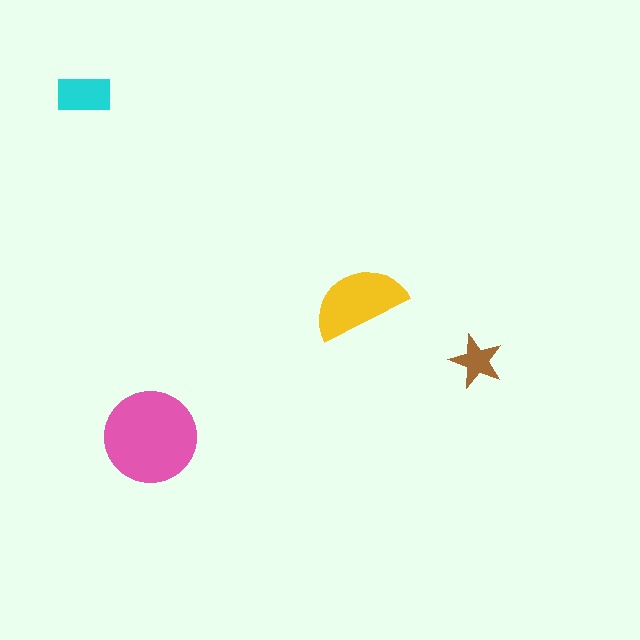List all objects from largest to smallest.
The pink circle, the yellow semicircle, the cyan rectangle, the brown star.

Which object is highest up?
The cyan rectangle is topmost.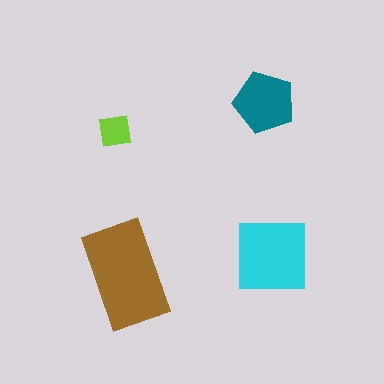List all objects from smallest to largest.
The lime square, the teal pentagon, the cyan square, the brown rectangle.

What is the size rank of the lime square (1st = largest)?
4th.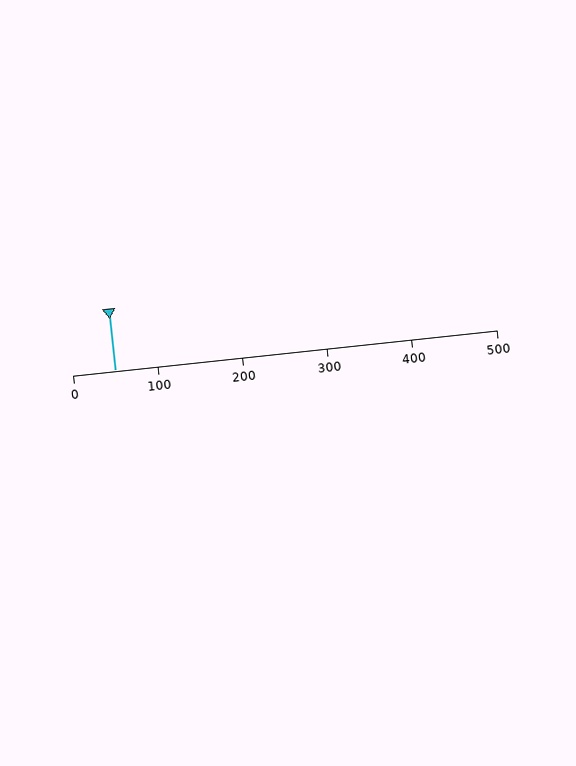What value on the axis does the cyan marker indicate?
The marker indicates approximately 50.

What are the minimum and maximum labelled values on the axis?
The axis runs from 0 to 500.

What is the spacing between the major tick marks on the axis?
The major ticks are spaced 100 apart.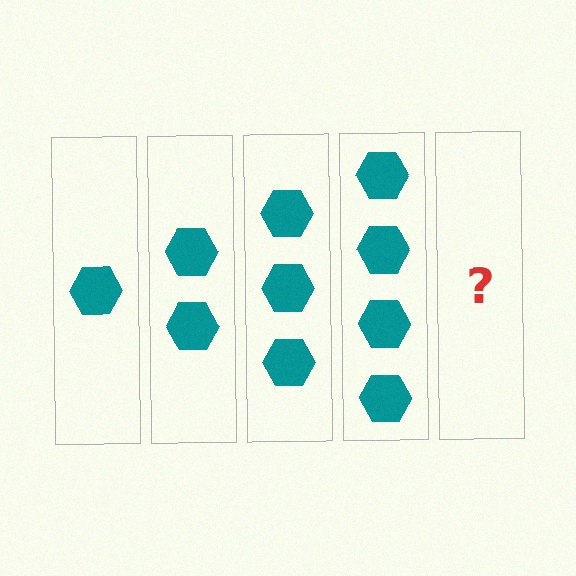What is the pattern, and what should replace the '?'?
The pattern is that each step adds one more hexagon. The '?' should be 5 hexagons.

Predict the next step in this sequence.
The next step is 5 hexagons.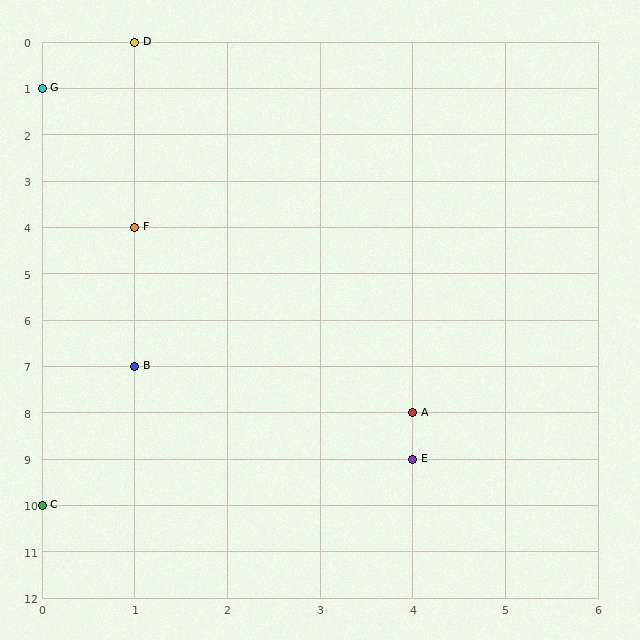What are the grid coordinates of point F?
Point F is at grid coordinates (1, 4).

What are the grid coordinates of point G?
Point G is at grid coordinates (0, 1).